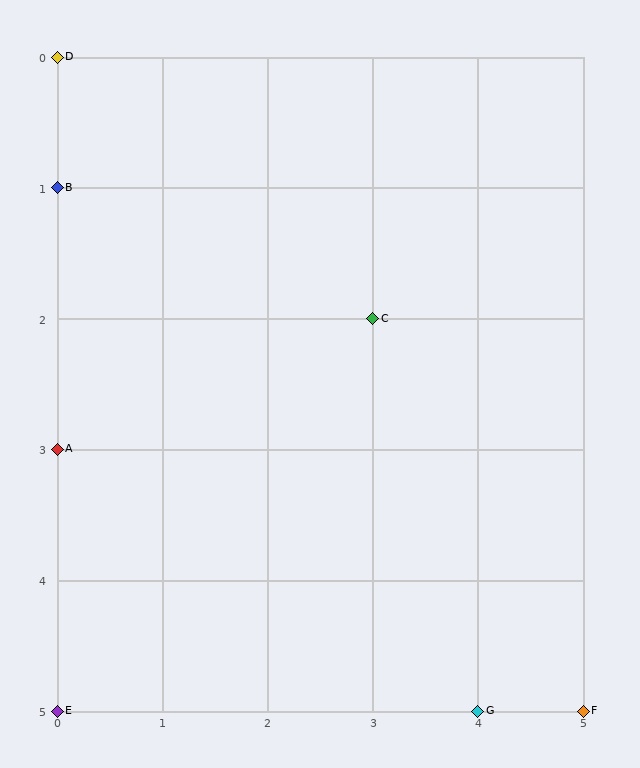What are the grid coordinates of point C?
Point C is at grid coordinates (3, 2).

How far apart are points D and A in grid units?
Points D and A are 3 rows apart.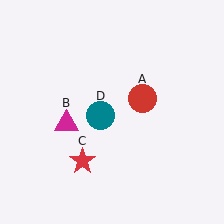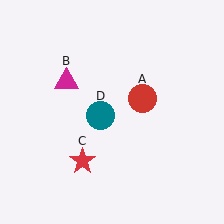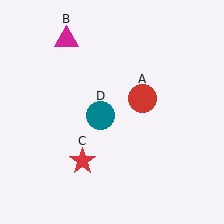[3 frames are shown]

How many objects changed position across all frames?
1 object changed position: magenta triangle (object B).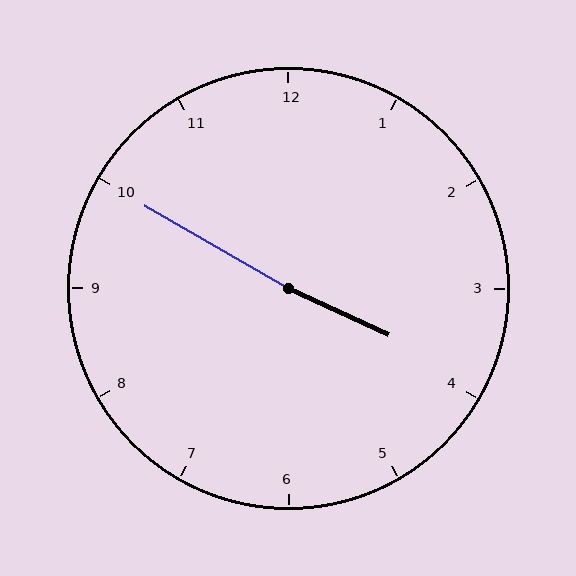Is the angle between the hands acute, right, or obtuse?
It is obtuse.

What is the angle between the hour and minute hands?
Approximately 175 degrees.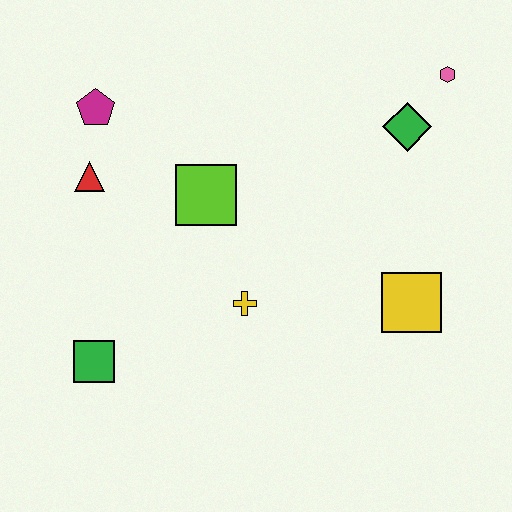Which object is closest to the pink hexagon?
The green diamond is closest to the pink hexagon.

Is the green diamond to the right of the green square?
Yes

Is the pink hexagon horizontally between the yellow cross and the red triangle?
No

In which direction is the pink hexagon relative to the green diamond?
The pink hexagon is above the green diamond.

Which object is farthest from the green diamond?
The green square is farthest from the green diamond.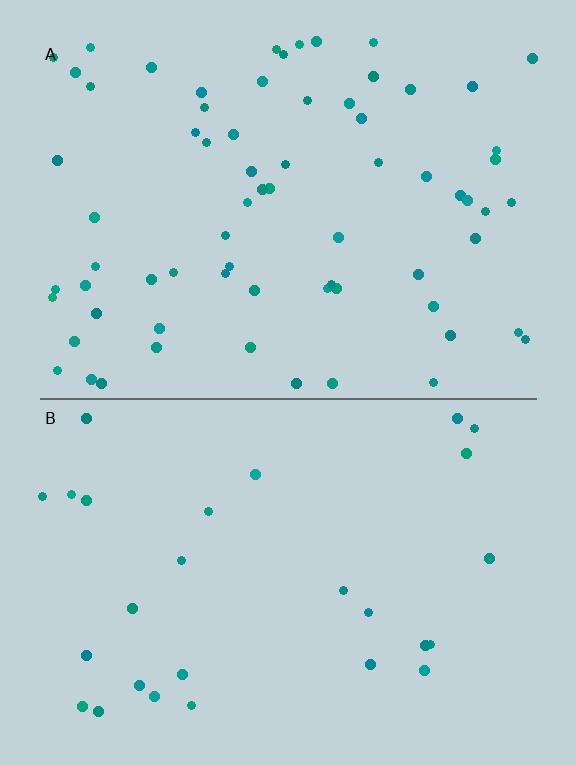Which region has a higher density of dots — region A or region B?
A (the top).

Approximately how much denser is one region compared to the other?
Approximately 2.5× — region A over region B.